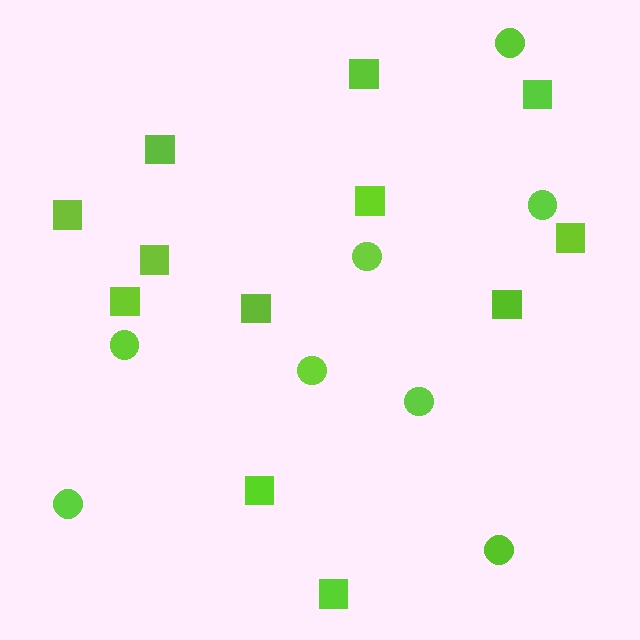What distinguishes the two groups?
There are 2 groups: one group of circles (8) and one group of squares (12).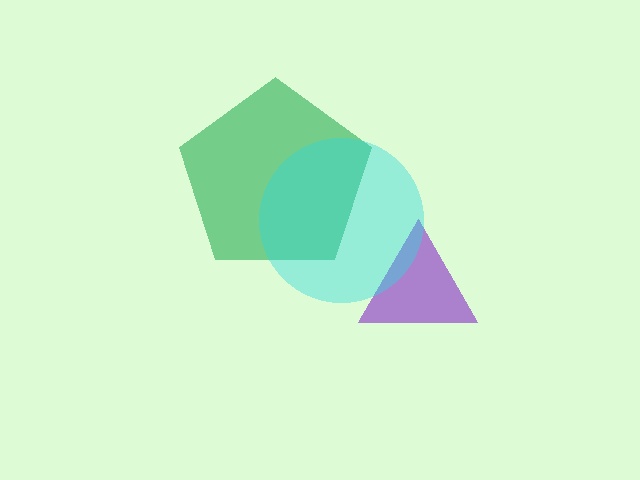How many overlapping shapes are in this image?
There are 3 overlapping shapes in the image.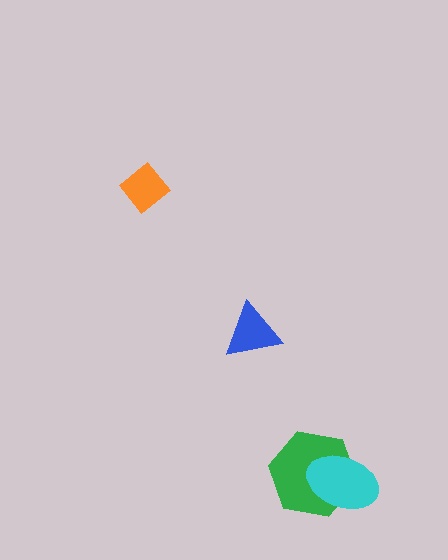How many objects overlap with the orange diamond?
0 objects overlap with the orange diamond.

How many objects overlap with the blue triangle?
0 objects overlap with the blue triangle.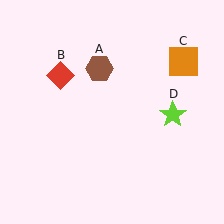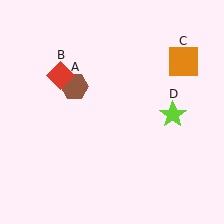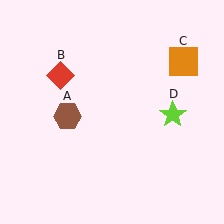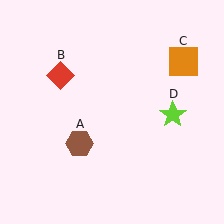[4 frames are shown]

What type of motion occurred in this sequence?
The brown hexagon (object A) rotated counterclockwise around the center of the scene.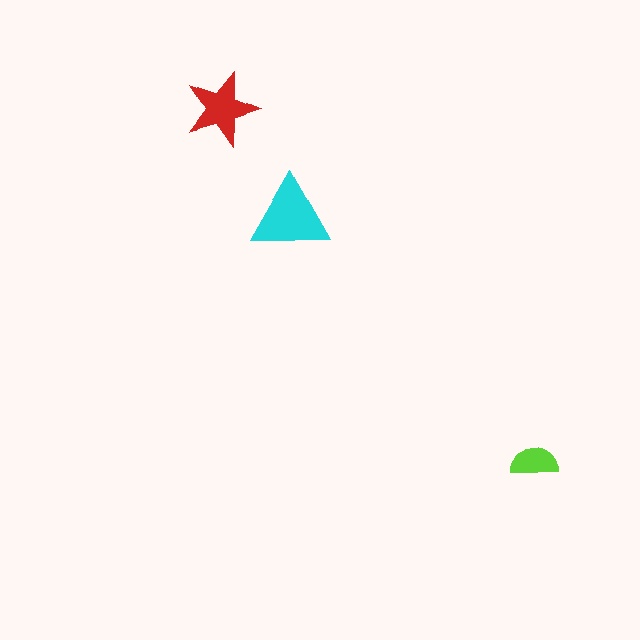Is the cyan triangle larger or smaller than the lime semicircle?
Larger.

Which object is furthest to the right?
The lime semicircle is rightmost.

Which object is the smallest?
The lime semicircle.